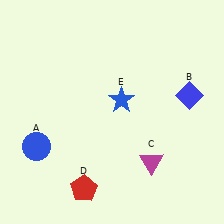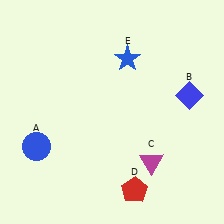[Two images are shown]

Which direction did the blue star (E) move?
The blue star (E) moved up.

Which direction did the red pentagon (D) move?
The red pentagon (D) moved right.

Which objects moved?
The objects that moved are: the red pentagon (D), the blue star (E).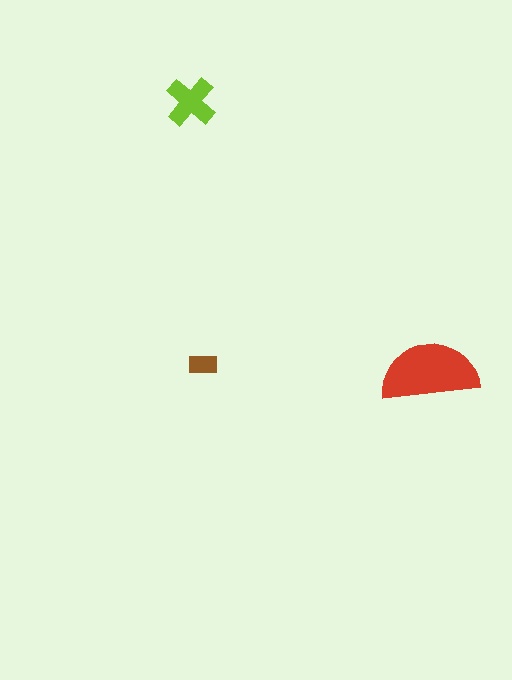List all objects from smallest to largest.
The brown rectangle, the lime cross, the red semicircle.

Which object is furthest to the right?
The red semicircle is rightmost.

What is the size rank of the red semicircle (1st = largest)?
1st.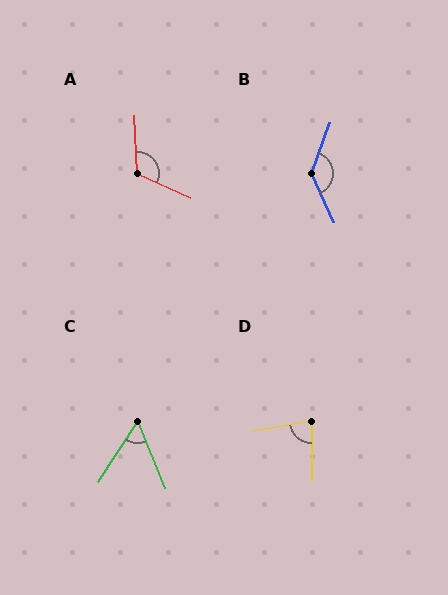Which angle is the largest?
B, at approximately 136 degrees.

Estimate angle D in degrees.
Approximately 81 degrees.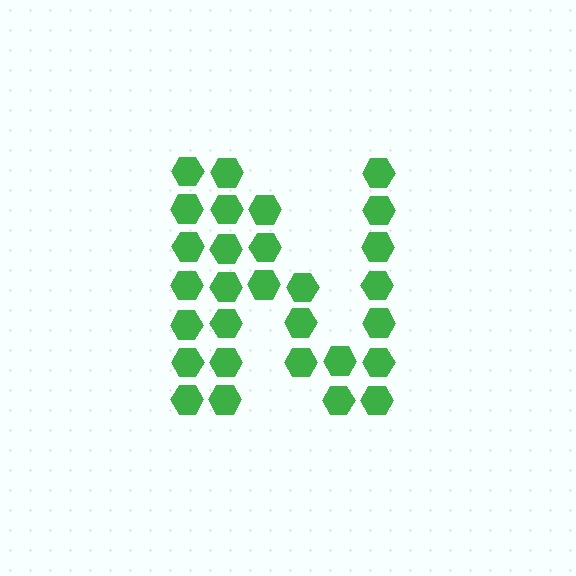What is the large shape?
The large shape is the letter N.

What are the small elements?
The small elements are hexagons.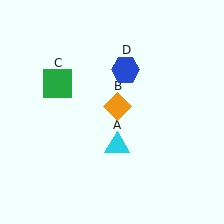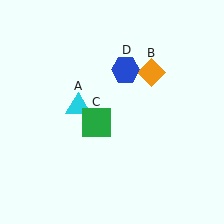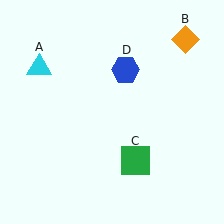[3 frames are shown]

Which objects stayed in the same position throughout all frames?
Blue hexagon (object D) remained stationary.